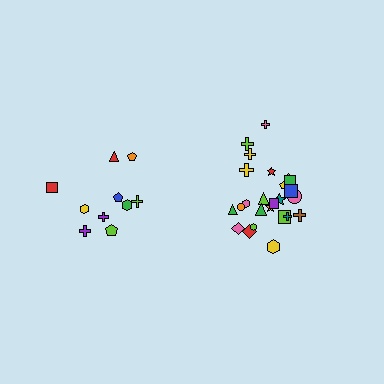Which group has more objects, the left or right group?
The right group.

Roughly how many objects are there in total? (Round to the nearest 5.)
Roughly 35 objects in total.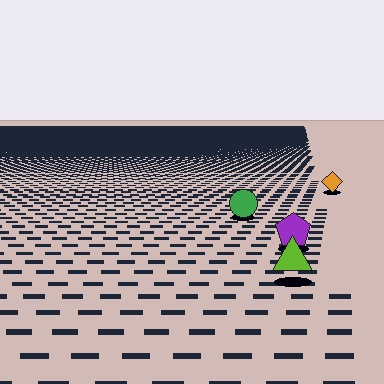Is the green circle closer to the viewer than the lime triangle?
No. The lime triangle is closer — you can tell from the texture gradient: the ground texture is coarser near it.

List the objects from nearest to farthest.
From nearest to farthest: the lime triangle, the purple pentagon, the green circle, the orange diamond.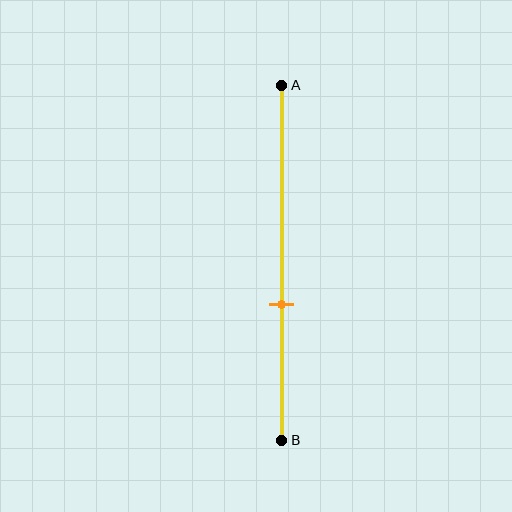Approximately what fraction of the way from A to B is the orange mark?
The orange mark is approximately 60% of the way from A to B.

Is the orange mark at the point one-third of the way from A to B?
No, the mark is at about 60% from A, not at the 33% one-third point.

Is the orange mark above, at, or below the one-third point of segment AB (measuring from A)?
The orange mark is below the one-third point of segment AB.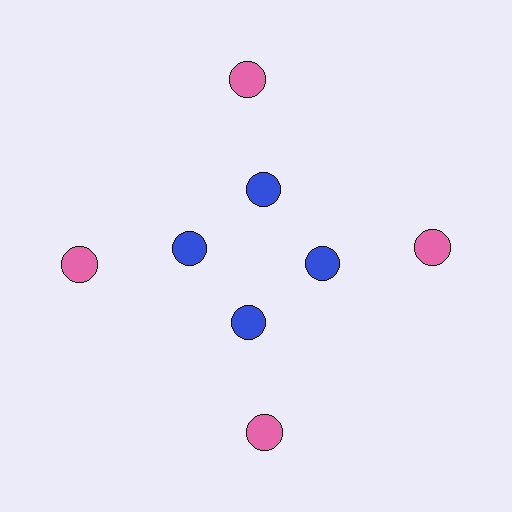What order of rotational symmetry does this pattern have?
This pattern has 4-fold rotational symmetry.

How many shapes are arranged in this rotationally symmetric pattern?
There are 8 shapes, arranged in 4 groups of 2.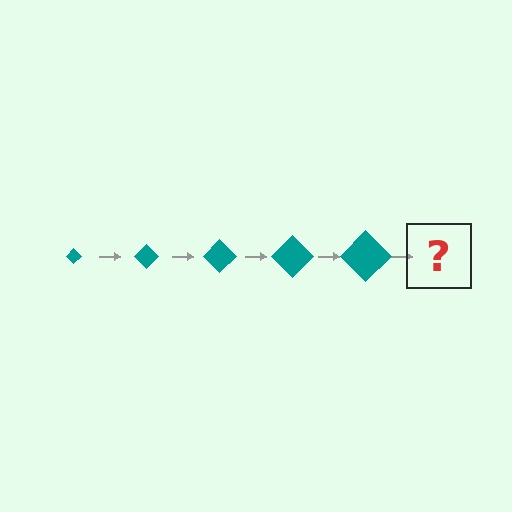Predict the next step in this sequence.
The next step is a teal diamond, larger than the previous one.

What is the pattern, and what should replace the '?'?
The pattern is that the diamond gets progressively larger each step. The '?' should be a teal diamond, larger than the previous one.